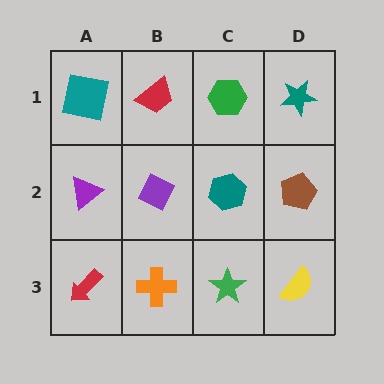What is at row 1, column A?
A teal square.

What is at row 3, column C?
A green star.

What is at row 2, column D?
A brown pentagon.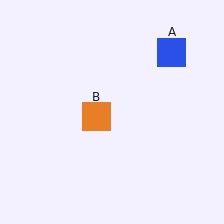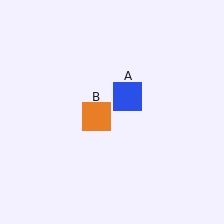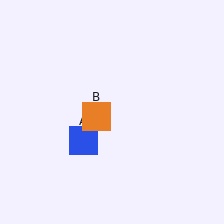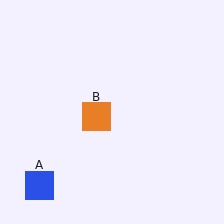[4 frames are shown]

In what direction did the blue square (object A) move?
The blue square (object A) moved down and to the left.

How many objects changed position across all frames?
1 object changed position: blue square (object A).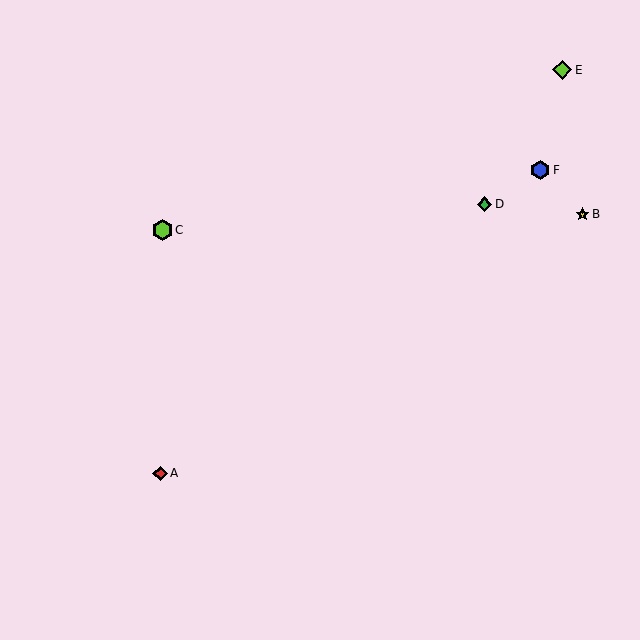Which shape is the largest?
The lime hexagon (labeled C) is the largest.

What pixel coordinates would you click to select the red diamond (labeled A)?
Click at (160, 473) to select the red diamond A.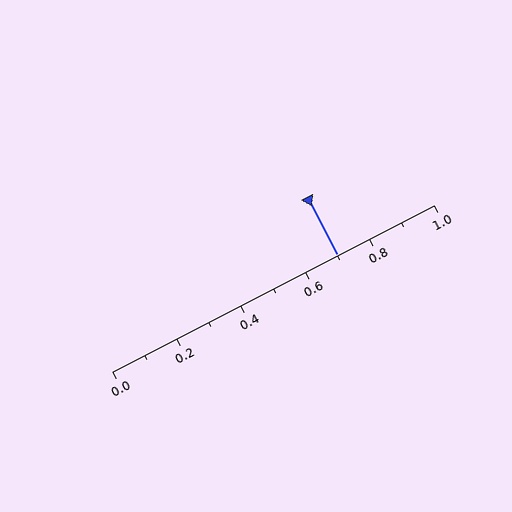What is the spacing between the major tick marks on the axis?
The major ticks are spaced 0.2 apart.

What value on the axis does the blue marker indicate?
The marker indicates approximately 0.7.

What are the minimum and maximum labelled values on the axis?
The axis runs from 0.0 to 1.0.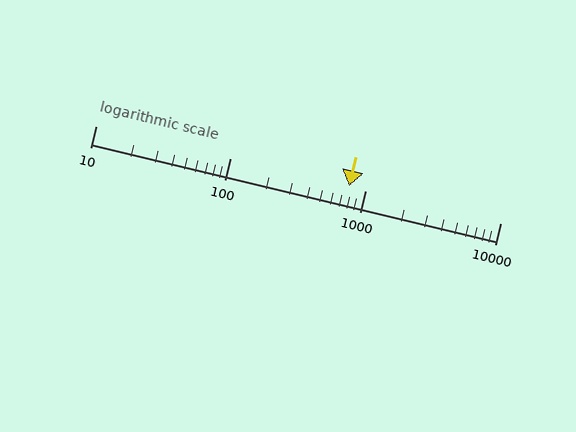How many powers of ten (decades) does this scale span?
The scale spans 3 decades, from 10 to 10000.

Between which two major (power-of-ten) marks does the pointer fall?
The pointer is between 100 and 1000.